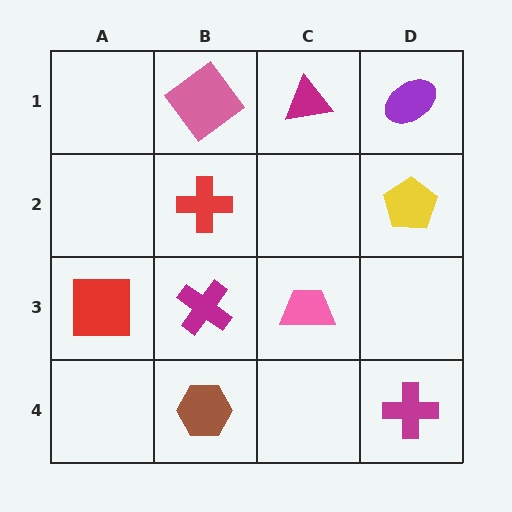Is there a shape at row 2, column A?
No, that cell is empty.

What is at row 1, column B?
A pink diamond.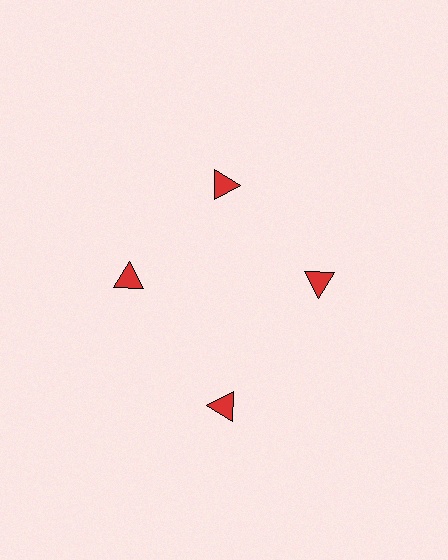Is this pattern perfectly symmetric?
No. The 4 red triangles are arranged in a ring, but one element near the 6 o'clock position is pushed outward from the center, breaking the 4-fold rotational symmetry.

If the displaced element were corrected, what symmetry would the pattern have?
It would have 4-fold rotational symmetry — the pattern would map onto itself every 90 degrees.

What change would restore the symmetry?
The symmetry would be restored by moving it inward, back onto the ring so that all 4 triangles sit at equal angles and equal distance from the center.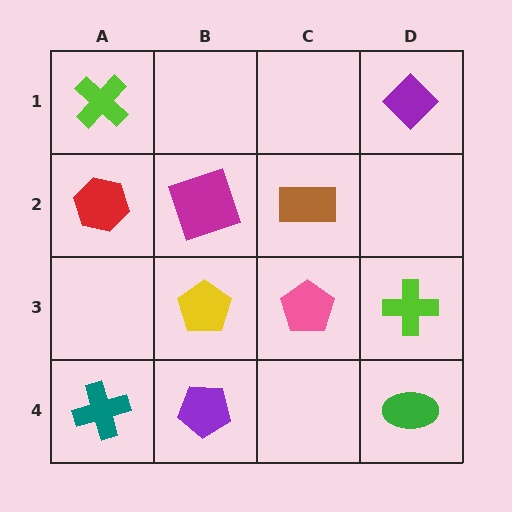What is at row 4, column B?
A purple pentagon.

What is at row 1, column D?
A purple diamond.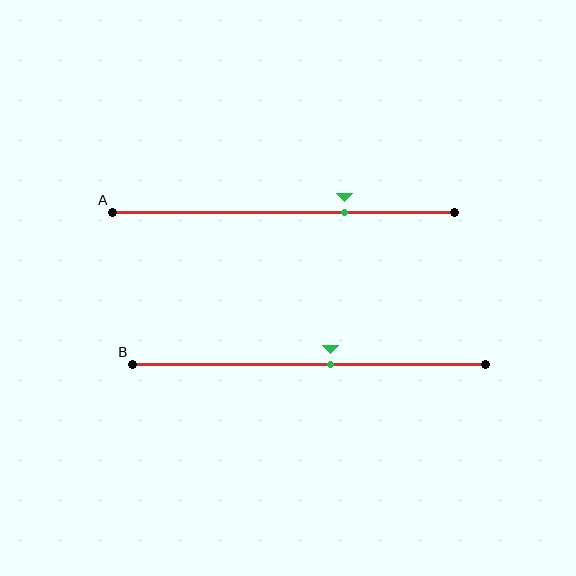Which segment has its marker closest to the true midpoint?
Segment B has its marker closest to the true midpoint.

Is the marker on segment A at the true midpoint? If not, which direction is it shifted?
No, the marker on segment A is shifted to the right by about 18% of the segment length.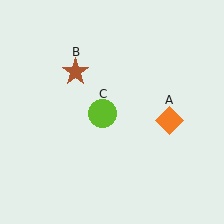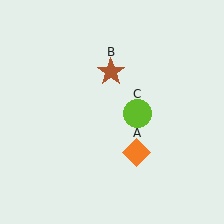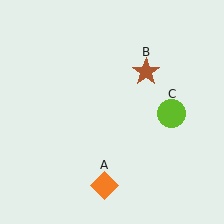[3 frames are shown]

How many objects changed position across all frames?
3 objects changed position: orange diamond (object A), brown star (object B), lime circle (object C).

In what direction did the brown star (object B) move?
The brown star (object B) moved right.